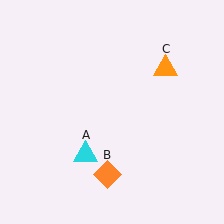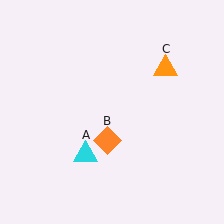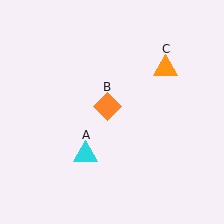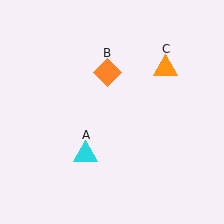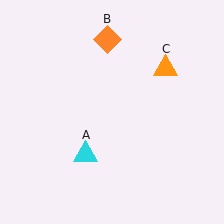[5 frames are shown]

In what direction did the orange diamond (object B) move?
The orange diamond (object B) moved up.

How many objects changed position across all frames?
1 object changed position: orange diamond (object B).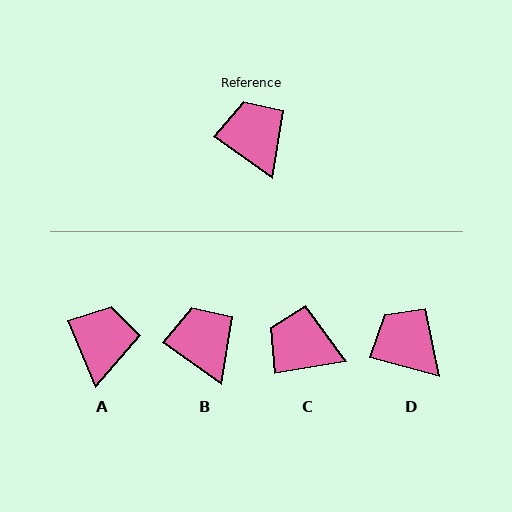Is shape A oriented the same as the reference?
No, it is off by about 32 degrees.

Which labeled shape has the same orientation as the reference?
B.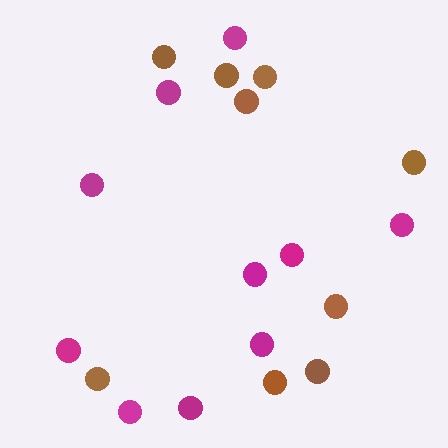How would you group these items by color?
There are 2 groups: one group of brown circles (9) and one group of magenta circles (10).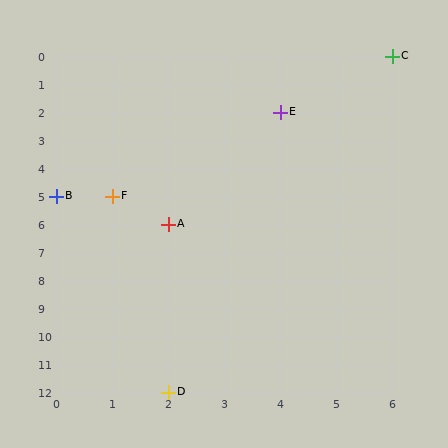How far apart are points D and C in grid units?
Points D and C are 4 columns and 12 rows apart (about 12.6 grid units diagonally).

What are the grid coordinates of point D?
Point D is at grid coordinates (2, 12).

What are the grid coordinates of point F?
Point F is at grid coordinates (1, 5).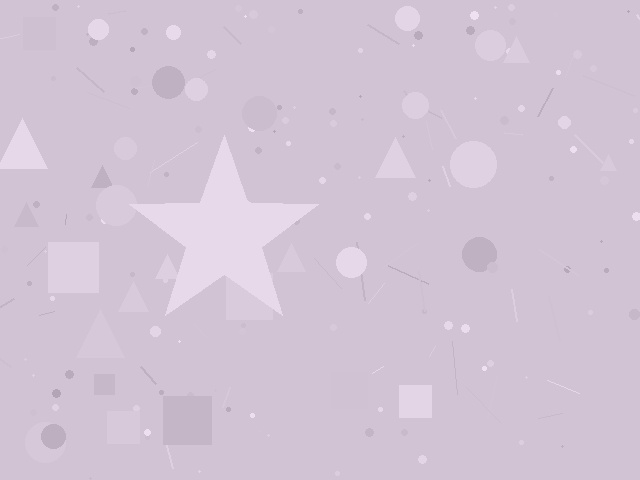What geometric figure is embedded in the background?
A star is embedded in the background.